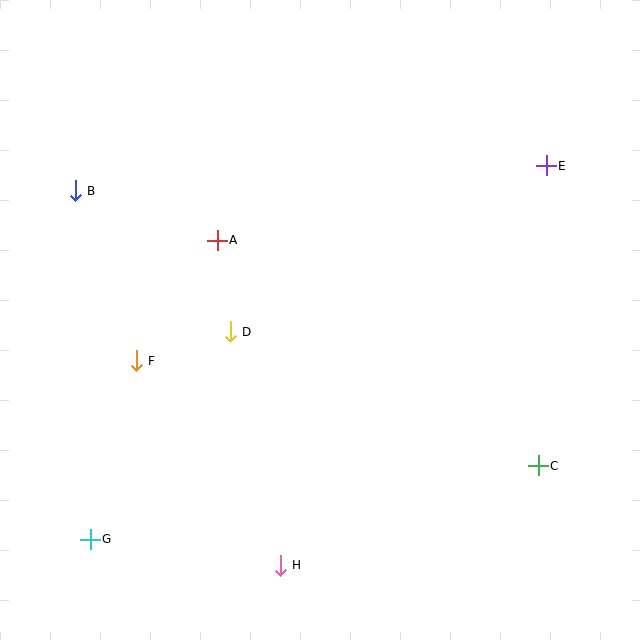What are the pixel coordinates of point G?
Point G is at (90, 539).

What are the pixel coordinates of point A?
Point A is at (217, 240).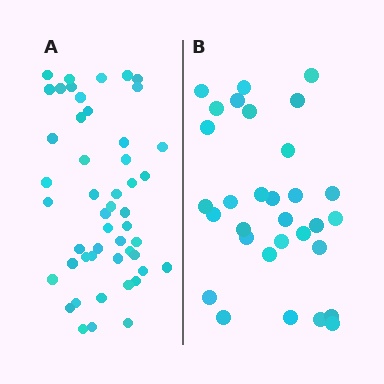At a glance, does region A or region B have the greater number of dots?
Region A (the left region) has more dots.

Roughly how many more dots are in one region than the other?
Region A has approximately 20 more dots than region B.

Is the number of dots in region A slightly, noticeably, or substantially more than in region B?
Region A has substantially more. The ratio is roughly 1.6 to 1.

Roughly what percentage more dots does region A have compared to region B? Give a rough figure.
About 60% more.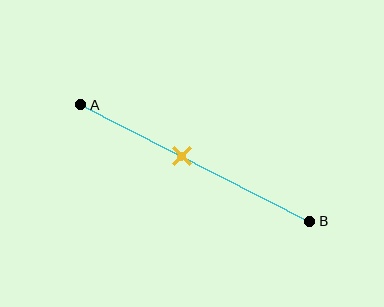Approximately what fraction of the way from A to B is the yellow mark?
The yellow mark is approximately 45% of the way from A to B.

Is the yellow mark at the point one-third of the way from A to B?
No, the mark is at about 45% from A, not at the 33% one-third point.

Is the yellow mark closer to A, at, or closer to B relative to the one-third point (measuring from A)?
The yellow mark is closer to point B than the one-third point of segment AB.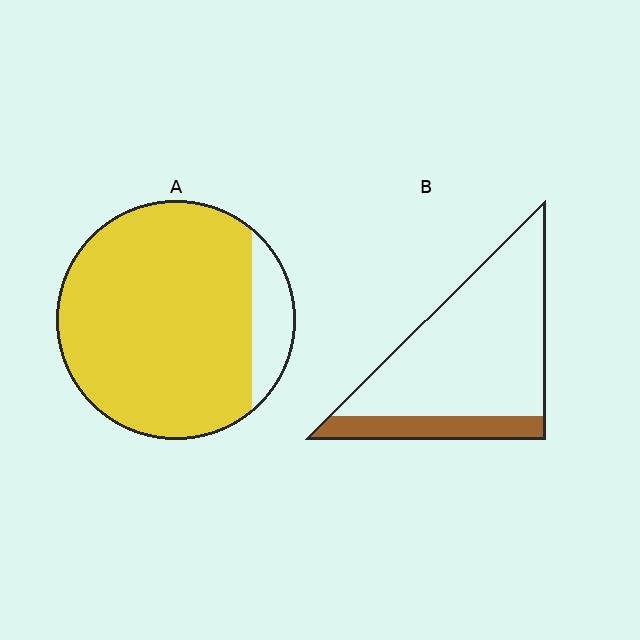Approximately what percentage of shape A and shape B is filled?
A is approximately 85% and B is approximately 20%.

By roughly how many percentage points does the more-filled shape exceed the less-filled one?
By roughly 70 percentage points (A over B).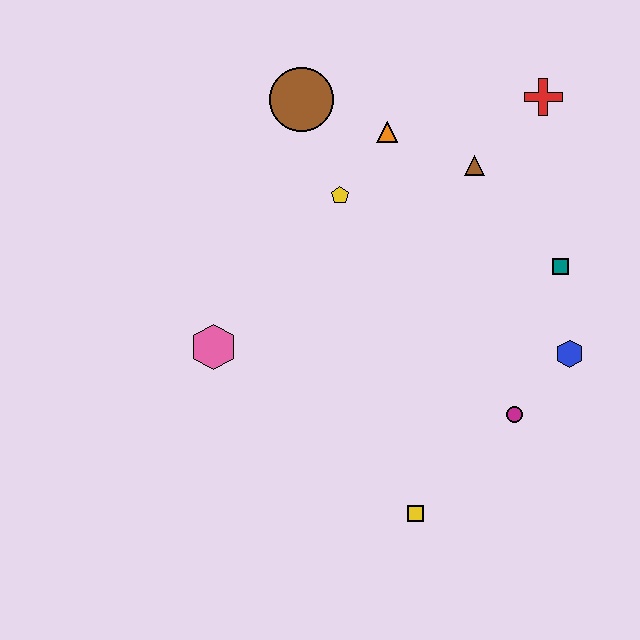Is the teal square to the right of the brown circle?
Yes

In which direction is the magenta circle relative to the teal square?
The magenta circle is below the teal square.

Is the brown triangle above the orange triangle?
No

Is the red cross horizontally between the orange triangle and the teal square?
Yes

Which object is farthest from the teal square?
The pink hexagon is farthest from the teal square.